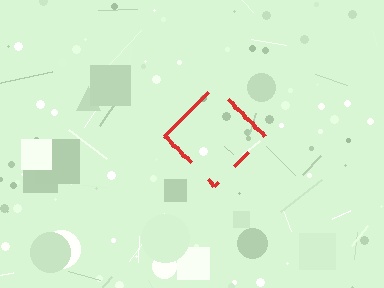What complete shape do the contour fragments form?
The contour fragments form a diamond.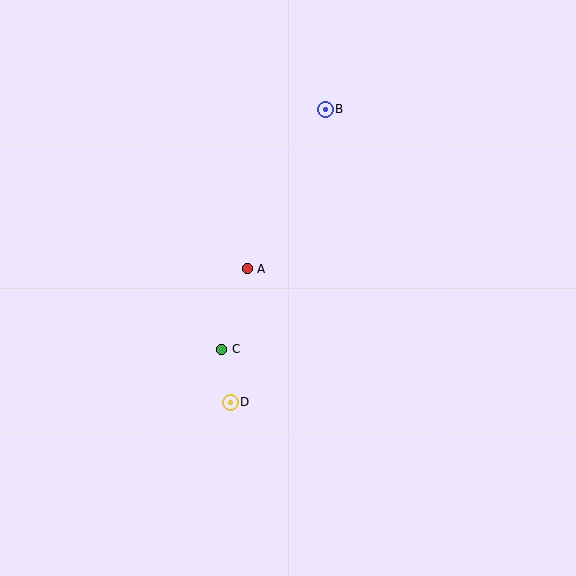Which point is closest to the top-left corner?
Point B is closest to the top-left corner.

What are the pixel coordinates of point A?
Point A is at (247, 269).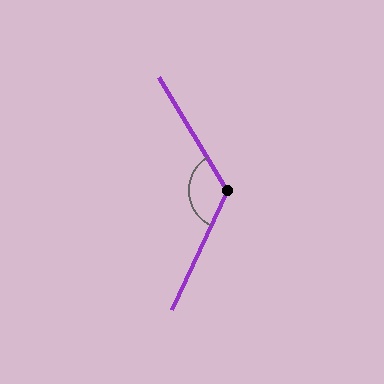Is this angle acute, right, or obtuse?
It is obtuse.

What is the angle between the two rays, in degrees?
Approximately 124 degrees.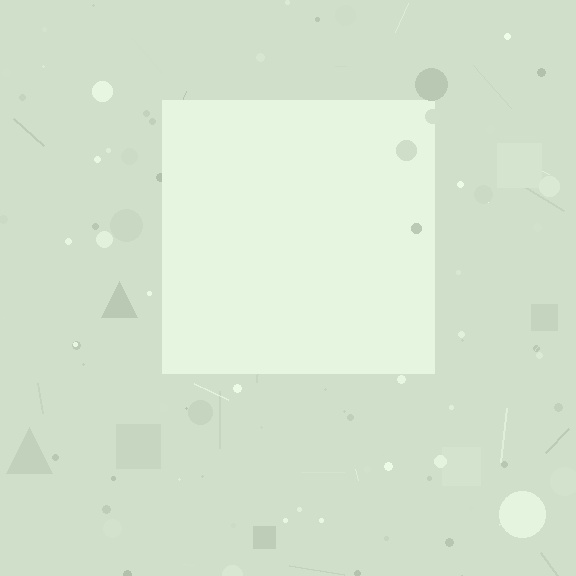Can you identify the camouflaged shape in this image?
The camouflaged shape is a square.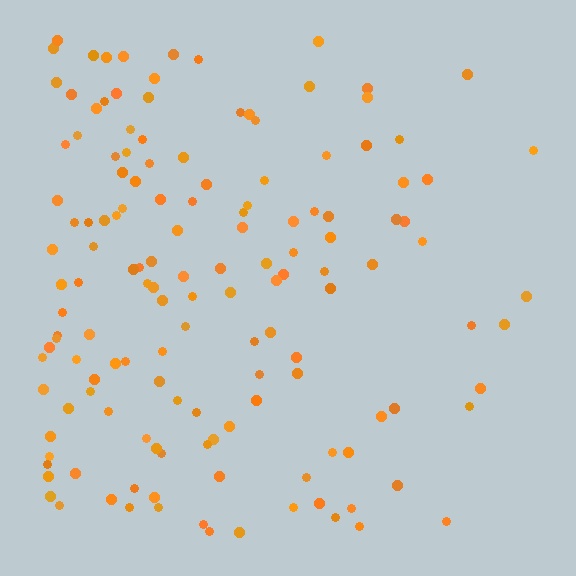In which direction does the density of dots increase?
From right to left, with the left side densest.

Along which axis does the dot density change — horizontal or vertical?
Horizontal.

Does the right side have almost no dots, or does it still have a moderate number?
Still a moderate number, just noticeably fewer than the left.